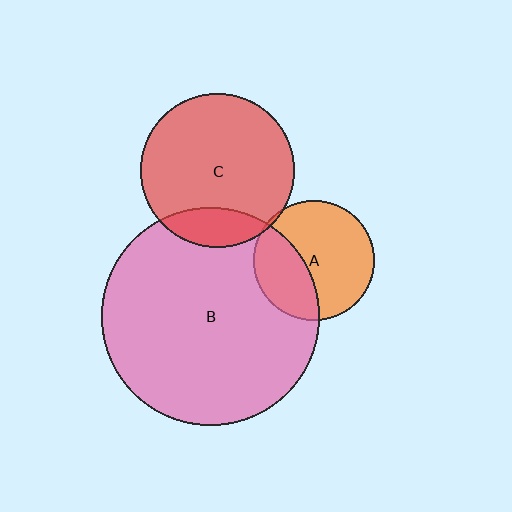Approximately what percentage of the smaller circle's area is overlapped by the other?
Approximately 35%.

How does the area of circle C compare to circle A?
Approximately 1.6 times.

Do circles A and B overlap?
Yes.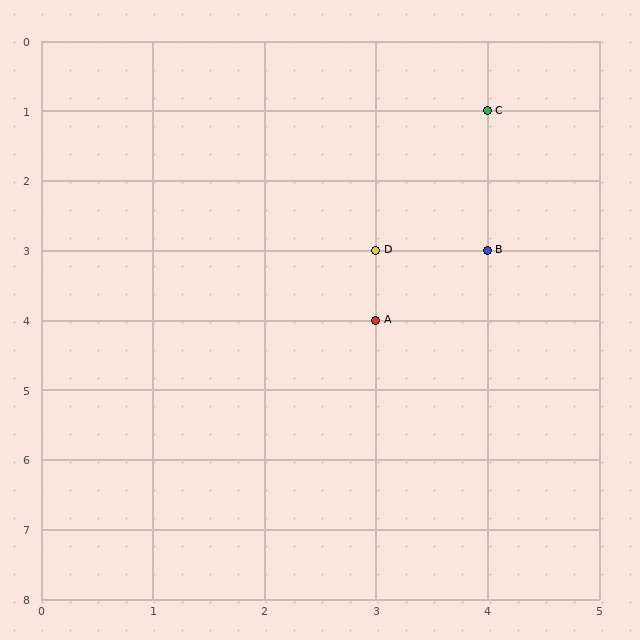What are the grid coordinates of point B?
Point B is at grid coordinates (4, 3).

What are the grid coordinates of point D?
Point D is at grid coordinates (3, 3).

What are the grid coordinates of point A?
Point A is at grid coordinates (3, 4).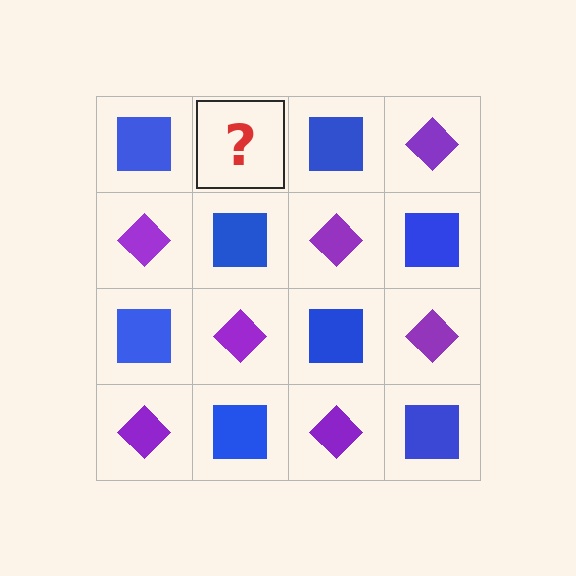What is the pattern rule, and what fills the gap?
The rule is that it alternates blue square and purple diamond in a checkerboard pattern. The gap should be filled with a purple diamond.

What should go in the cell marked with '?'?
The missing cell should contain a purple diamond.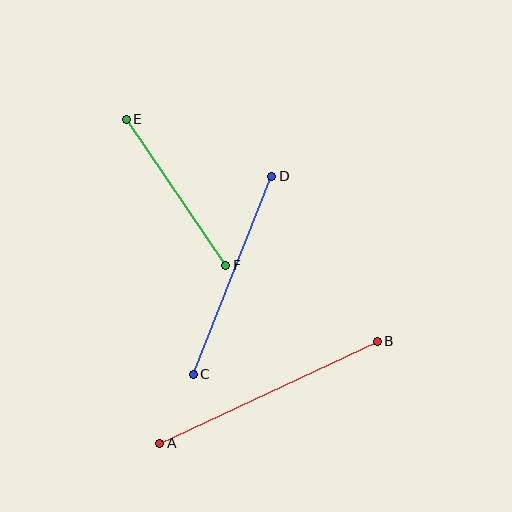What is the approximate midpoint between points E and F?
The midpoint is at approximately (176, 192) pixels.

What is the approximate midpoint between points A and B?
The midpoint is at approximately (268, 392) pixels.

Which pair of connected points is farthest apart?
Points A and B are farthest apart.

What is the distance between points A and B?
The distance is approximately 240 pixels.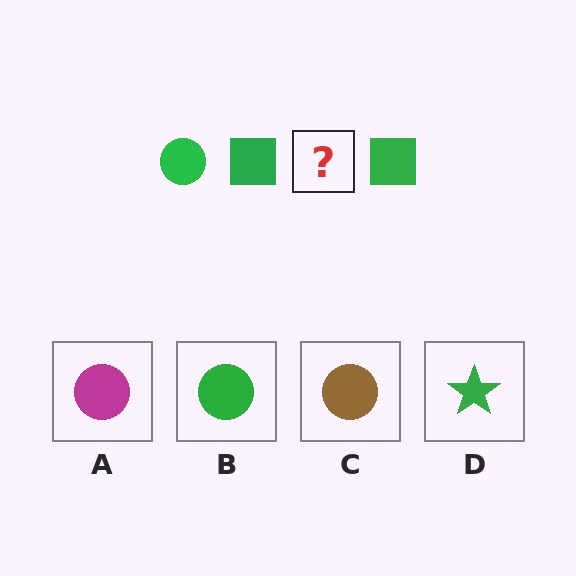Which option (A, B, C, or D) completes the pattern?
B.